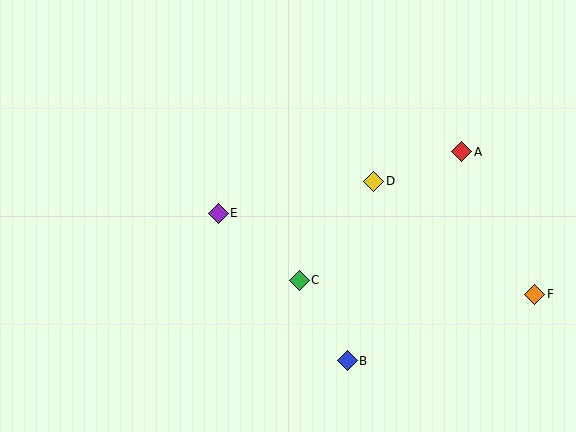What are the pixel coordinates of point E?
Point E is at (218, 214).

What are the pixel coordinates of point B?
Point B is at (347, 361).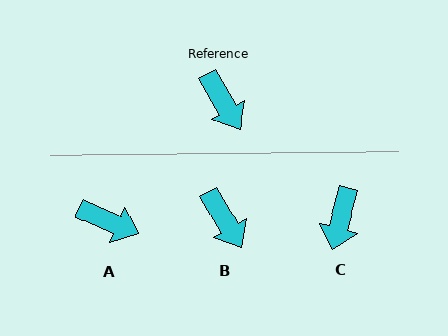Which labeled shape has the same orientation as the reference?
B.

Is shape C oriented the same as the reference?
No, it is off by about 45 degrees.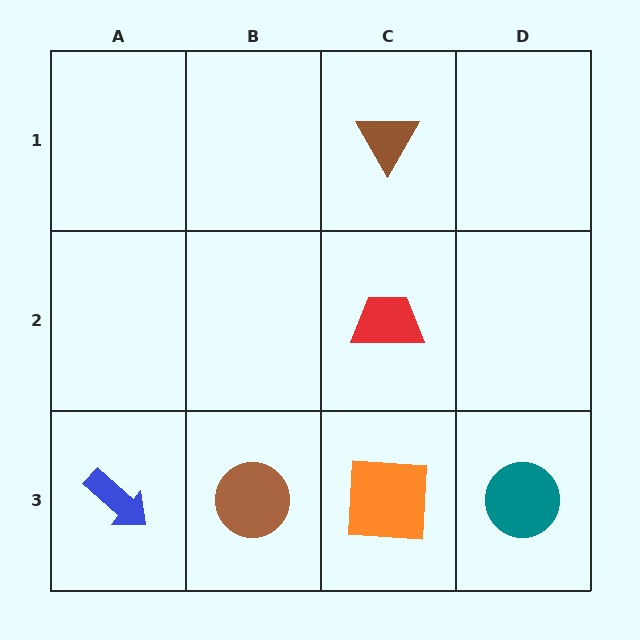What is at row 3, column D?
A teal circle.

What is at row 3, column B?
A brown circle.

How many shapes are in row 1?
1 shape.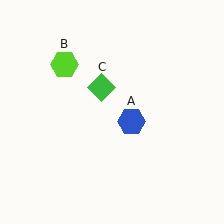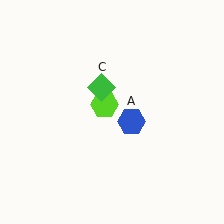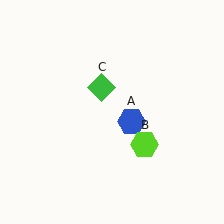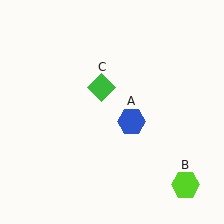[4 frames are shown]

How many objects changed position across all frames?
1 object changed position: lime hexagon (object B).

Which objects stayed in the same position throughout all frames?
Blue hexagon (object A) and green diamond (object C) remained stationary.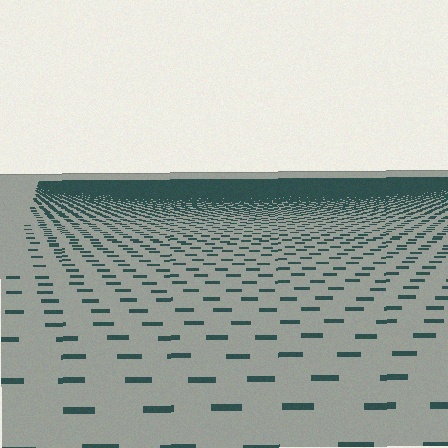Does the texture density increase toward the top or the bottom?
Density increases toward the top.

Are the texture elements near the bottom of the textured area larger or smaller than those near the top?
Larger. Near the bottom, elements are closer to the viewer and appear at a bigger on-screen size.